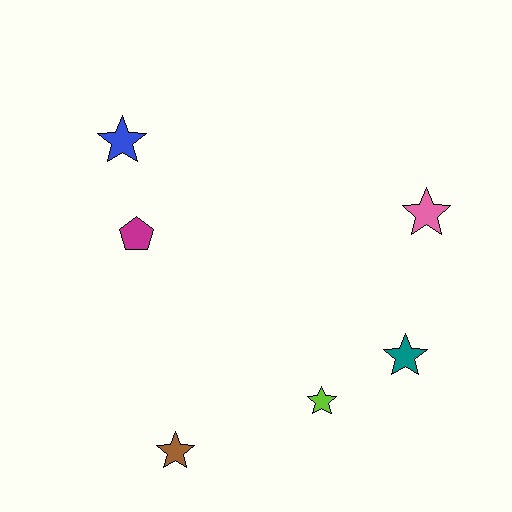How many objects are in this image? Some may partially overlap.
There are 6 objects.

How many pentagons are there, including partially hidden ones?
There is 1 pentagon.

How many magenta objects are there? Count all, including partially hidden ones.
There is 1 magenta object.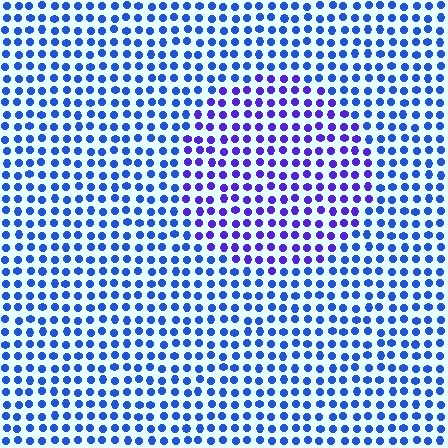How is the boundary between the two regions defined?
The boundary is defined purely by a slight shift in hue (about 34 degrees). Spacing, size, and orientation are identical on both sides.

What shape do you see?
I see a circle.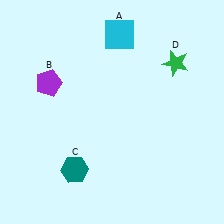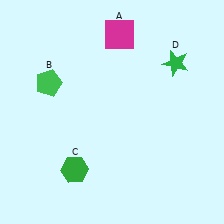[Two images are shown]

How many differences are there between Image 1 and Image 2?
There are 3 differences between the two images.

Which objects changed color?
A changed from cyan to magenta. B changed from purple to green. C changed from teal to green.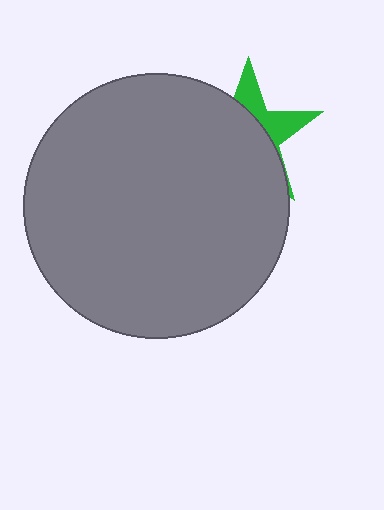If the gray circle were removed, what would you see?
You would see the complete green star.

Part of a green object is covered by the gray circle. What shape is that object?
It is a star.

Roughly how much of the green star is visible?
A small part of it is visible (roughly 31%).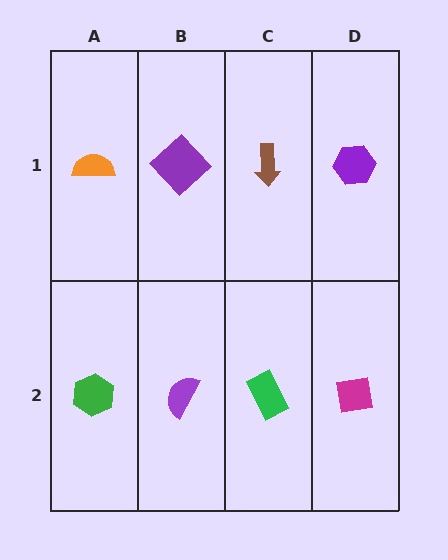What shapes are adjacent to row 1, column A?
A green hexagon (row 2, column A), a purple diamond (row 1, column B).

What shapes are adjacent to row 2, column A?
An orange semicircle (row 1, column A), a purple semicircle (row 2, column B).